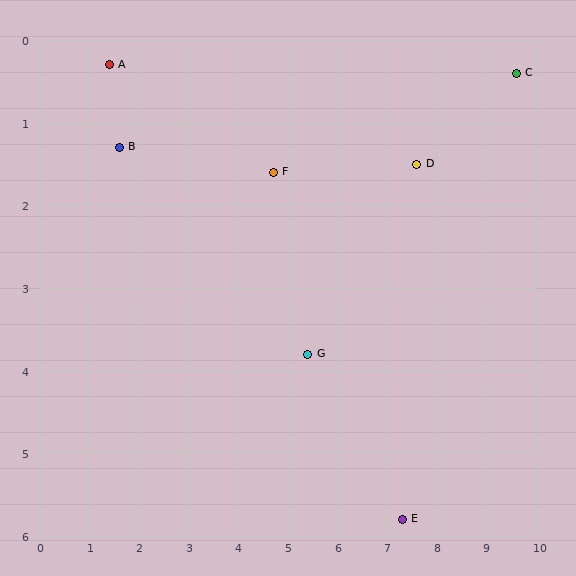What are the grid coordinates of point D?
Point D is at approximately (7.6, 1.5).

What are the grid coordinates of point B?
Point B is at approximately (1.6, 1.3).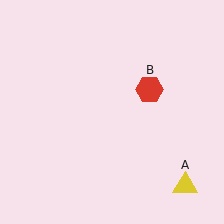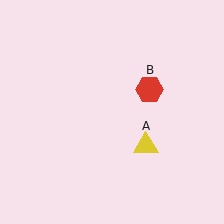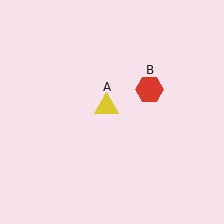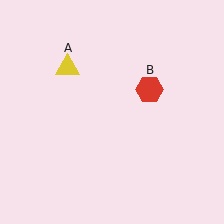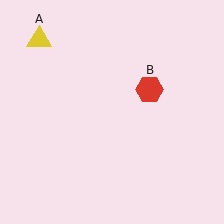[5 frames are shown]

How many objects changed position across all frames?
1 object changed position: yellow triangle (object A).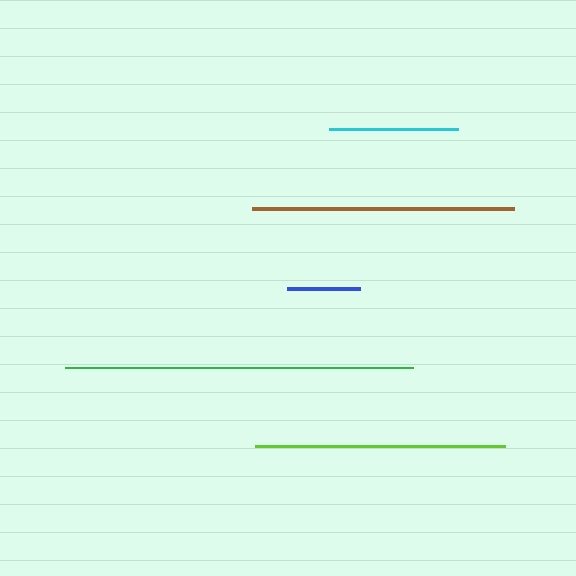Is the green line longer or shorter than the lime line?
The green line is longer than the lime line.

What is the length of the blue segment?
The blue segment is approximately 73 pixels long.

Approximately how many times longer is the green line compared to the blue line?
The green line is approximately 4.8 times the length of the blue line.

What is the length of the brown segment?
The brown segment is approximately 262 pixels long.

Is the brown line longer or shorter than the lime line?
The brown line is longer than the lime line.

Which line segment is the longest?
The green line is the longest at approximately 348 pixels.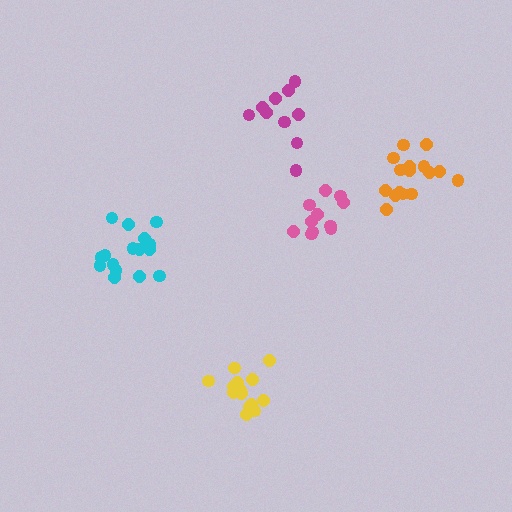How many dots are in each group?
Group 1: 16 dots, Group 2: 16 dots, Group 3: 10 dots, Group 4: 15 dots, Group 5: 11 dots (68 total).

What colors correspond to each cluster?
The clusters are colored: orange, cyan, magenta, yellow, pink.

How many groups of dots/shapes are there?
There are 5 groups.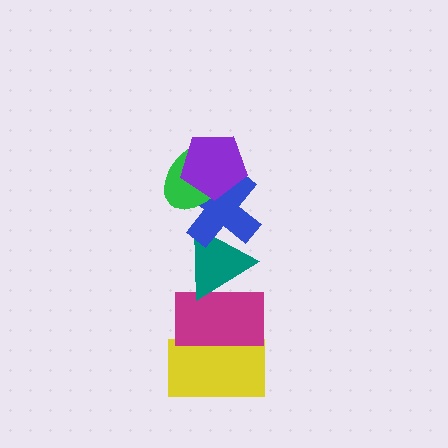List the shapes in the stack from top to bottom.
From top to bottom: the purple pentagon, the green ellipse, the blue cross, the teal triangle, the magenta rectangle, the yellow rectangle.